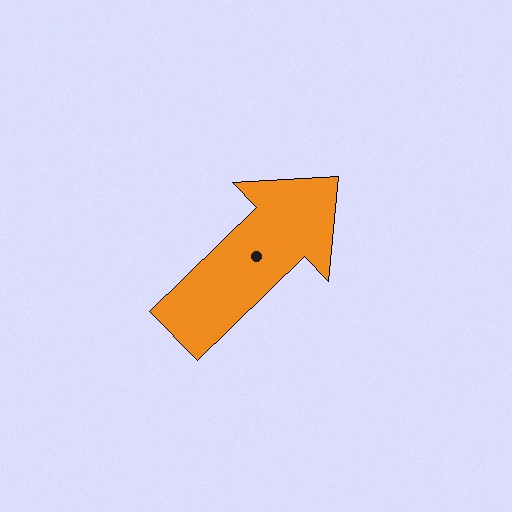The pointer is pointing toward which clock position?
Roughly 2 o'clock.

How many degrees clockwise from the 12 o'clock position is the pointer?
Approximately 46 degrees.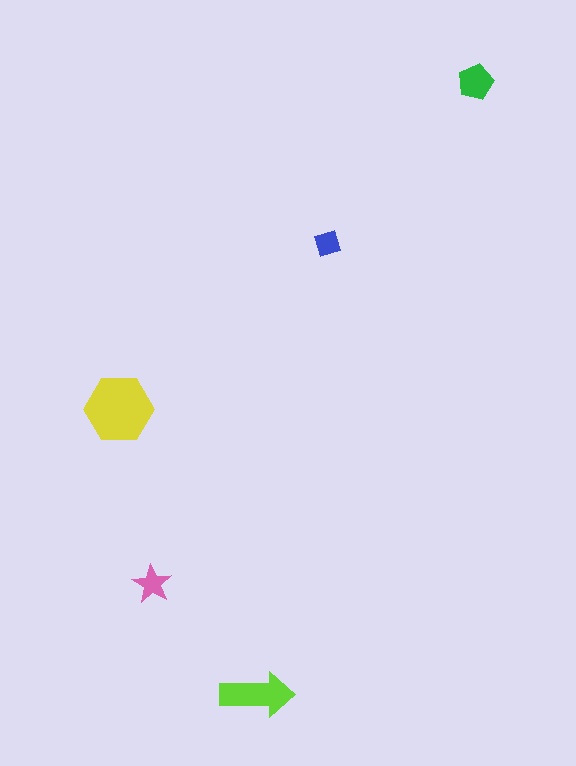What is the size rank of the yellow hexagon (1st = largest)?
1st.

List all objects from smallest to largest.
The blue diamond, the pink star, the green pentagon, the lime arrow, the yellow hexagon.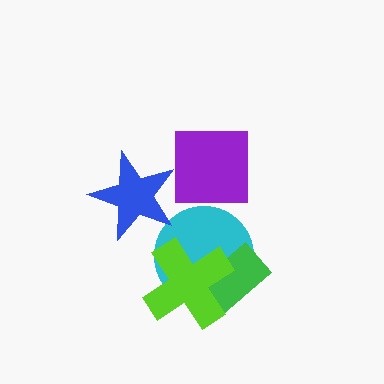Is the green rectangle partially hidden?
Yes, it is partially covered by another shape.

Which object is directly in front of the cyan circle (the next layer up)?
The green rectangle is directly in front of the cyan circle.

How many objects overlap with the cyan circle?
2 objects overlap with the cyan circle.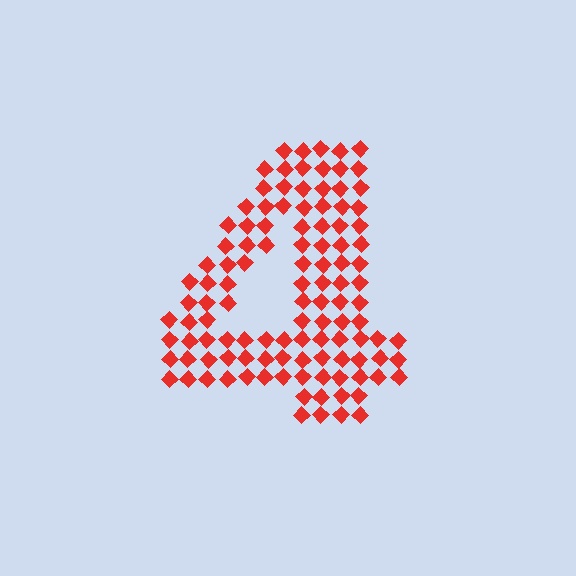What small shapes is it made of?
It is made of small diamonds.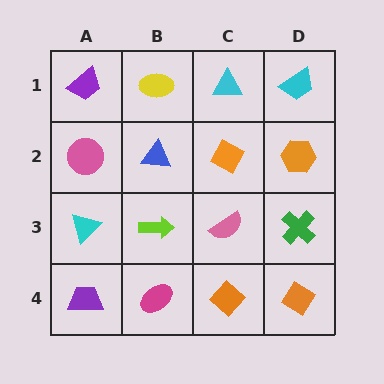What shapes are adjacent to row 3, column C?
An orange diamond (row 2, column C), an orange diamond (row 4, column C), a lime arrow (row 3, column B), a green cross (row 3, column D).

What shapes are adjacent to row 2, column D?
A cyan trapezoid (row 1, column D), a green cross (row 3, column D), an orange diamond (row 2, column C).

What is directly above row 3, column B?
A blue triangle.